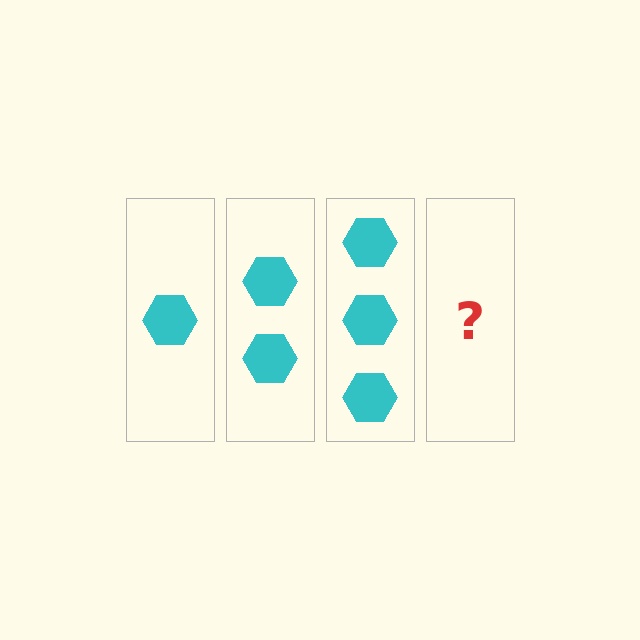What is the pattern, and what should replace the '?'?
The pattern is that each step adds one more hexagon. The '?' should be 4 hexagons.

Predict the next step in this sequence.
The next step is 4 hexagons.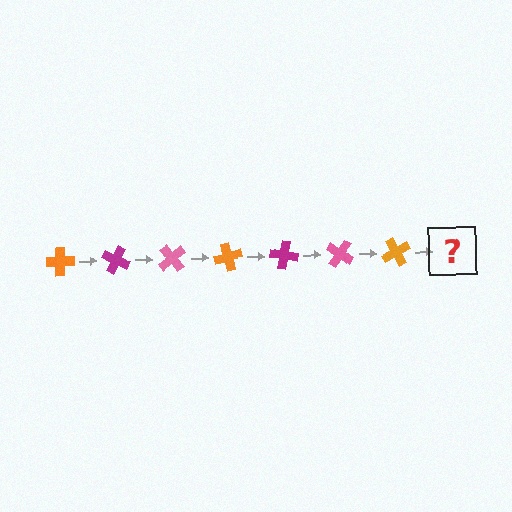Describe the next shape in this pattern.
It should be a magenta cross, rotated 175 degrees from the start.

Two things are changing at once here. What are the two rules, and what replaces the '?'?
The two rules are that it rotates 25 degrees each step and the color cycles through orange, magenta, and pink. The '?' should be a magenta cross, rotated 175 degrees from the start.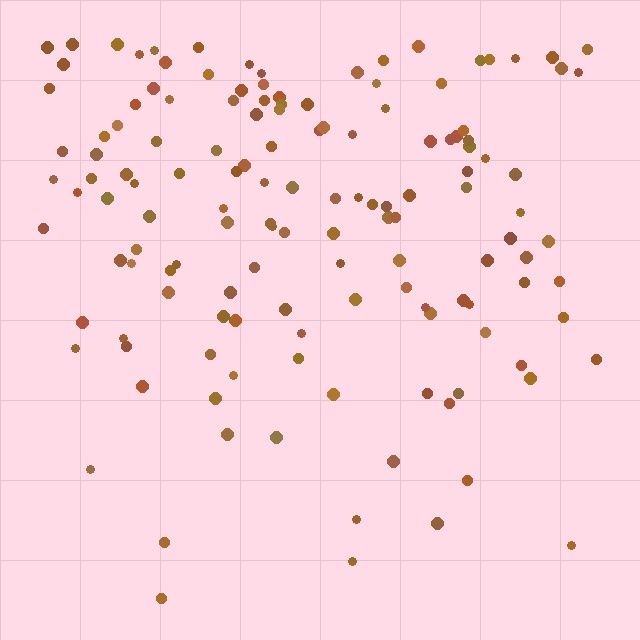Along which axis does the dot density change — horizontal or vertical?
Vertical.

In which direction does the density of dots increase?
From bottom to top, with the top side densest.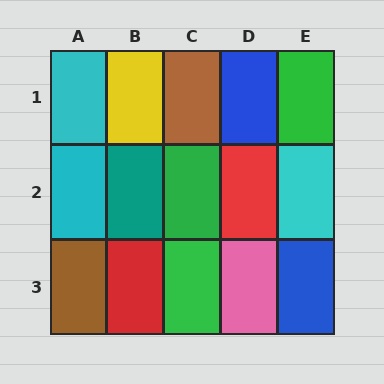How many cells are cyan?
3 cells are cyan.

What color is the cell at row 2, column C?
Green.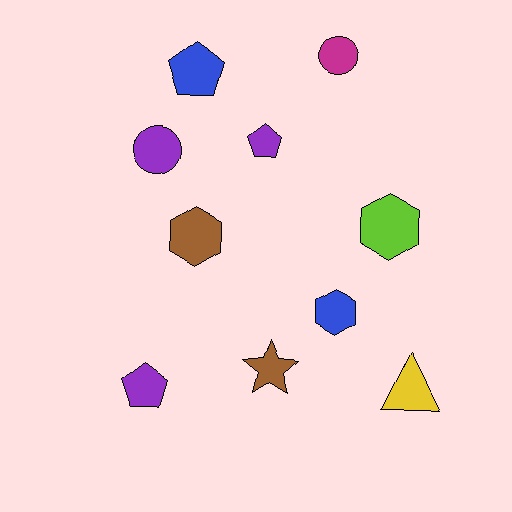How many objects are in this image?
There are 10 objects.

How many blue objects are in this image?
There are 2 blue objects.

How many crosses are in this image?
There are no crosses.